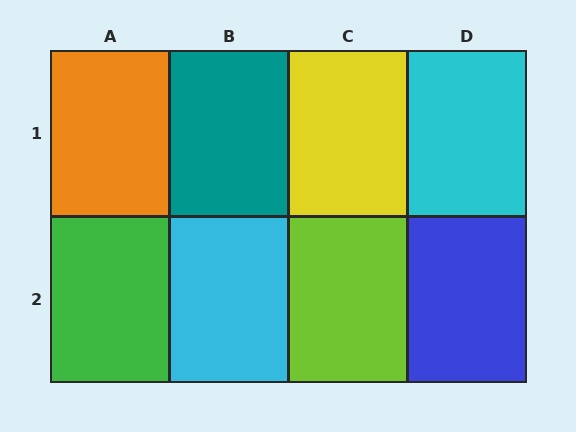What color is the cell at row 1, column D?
Cyan.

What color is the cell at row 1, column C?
Yellow.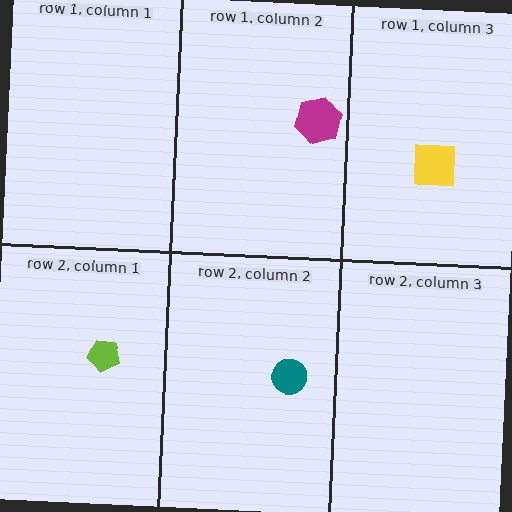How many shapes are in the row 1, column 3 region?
1.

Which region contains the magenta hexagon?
The row 1, column 2 region.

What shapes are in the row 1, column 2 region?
The magenta hexagon.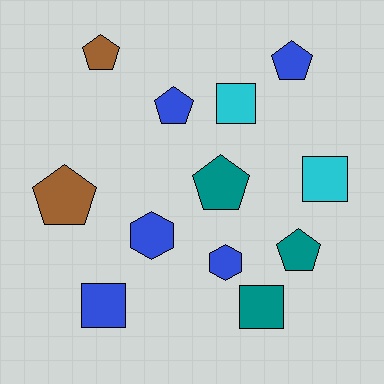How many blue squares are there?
There is 1 blue square.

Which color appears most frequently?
Blue, with 5 objects.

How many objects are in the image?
There are 12 objects.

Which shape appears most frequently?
Pentagon, with 6 objects.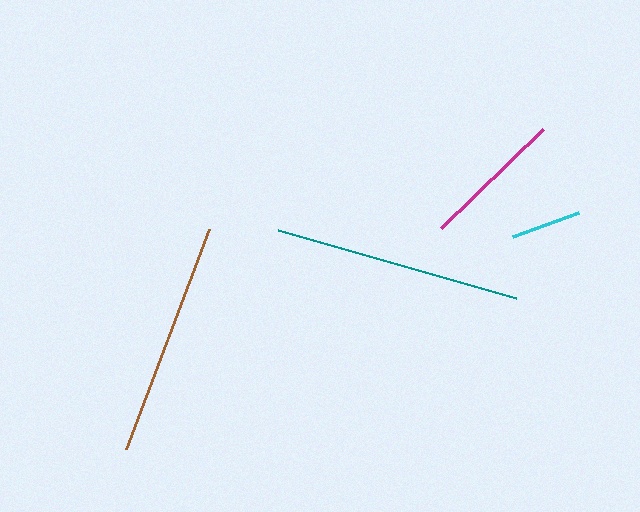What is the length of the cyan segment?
The cyan segment is approximately 70 pixels long.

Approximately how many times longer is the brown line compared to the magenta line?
The brown line is approximately 1.6 times the length of the magenta line.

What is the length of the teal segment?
The teal segment is approximately 247 pixels long.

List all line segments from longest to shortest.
From longest to shortest: teal, brown, magenta, cyan.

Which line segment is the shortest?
The cyan line is the shortest at approximately 70 pixels.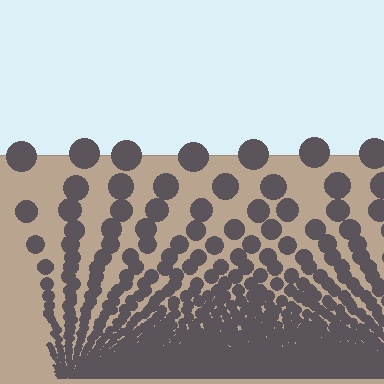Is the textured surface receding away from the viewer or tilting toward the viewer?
The surface appears to tilt toward the viewer. Texture elements get larger and sparser toward the top.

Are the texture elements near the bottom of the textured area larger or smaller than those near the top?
Smaller. The gradient is inverted — elements near the bottom are smaller and denser.